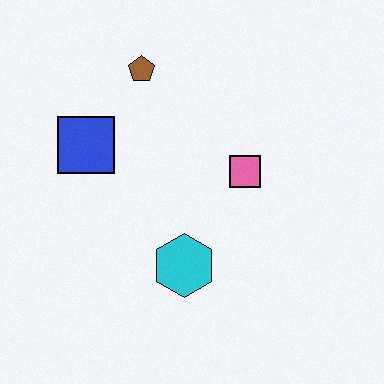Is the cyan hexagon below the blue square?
Yes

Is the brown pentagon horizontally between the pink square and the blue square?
Yes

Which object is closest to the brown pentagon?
The blue square is closest to the brown pentagon.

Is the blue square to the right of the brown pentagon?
No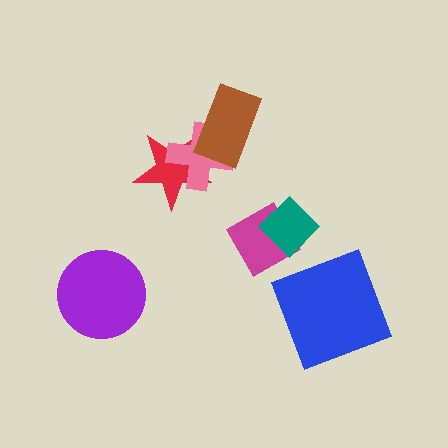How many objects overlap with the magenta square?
1 object overlaps with the magenta square.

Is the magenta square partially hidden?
Yes, it is partially covered by another shape.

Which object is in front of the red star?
The pink cross is in front of the red star.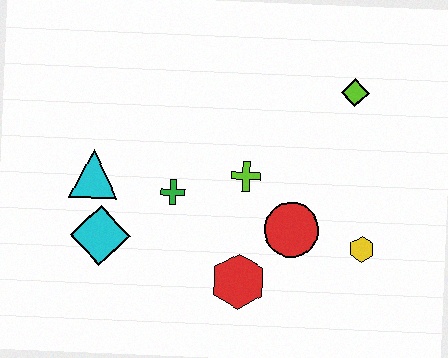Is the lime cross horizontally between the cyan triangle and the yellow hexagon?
Yes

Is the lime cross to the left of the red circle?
Yes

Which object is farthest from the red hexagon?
The lime diamond is farthest from the red hexagon.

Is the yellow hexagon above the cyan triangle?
No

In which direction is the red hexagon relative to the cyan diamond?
The red hexagon is to the right of the cyan diamond.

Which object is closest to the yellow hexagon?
The red circle is closest to the yellow hexagon.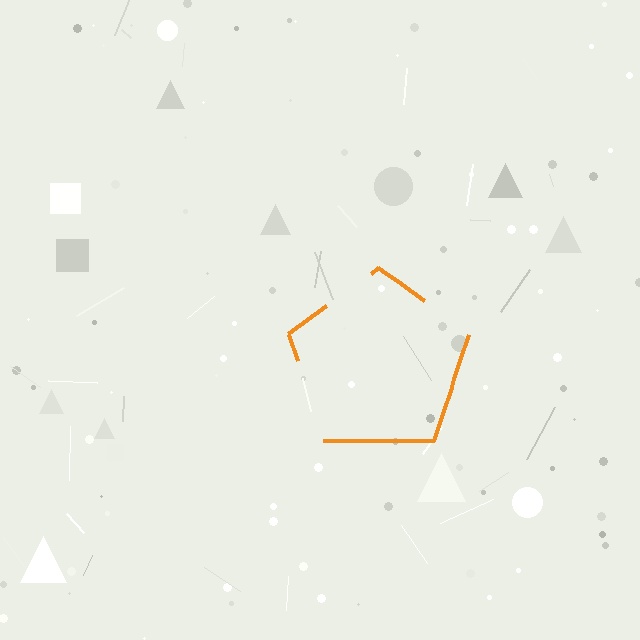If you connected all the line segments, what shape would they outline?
They would outline a pentagon.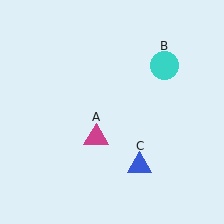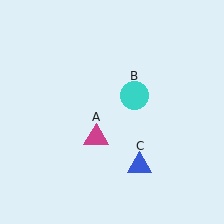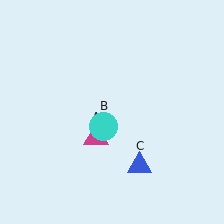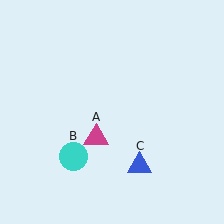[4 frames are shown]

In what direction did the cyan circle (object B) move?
The cyan circle (object B) moved down and to the left.